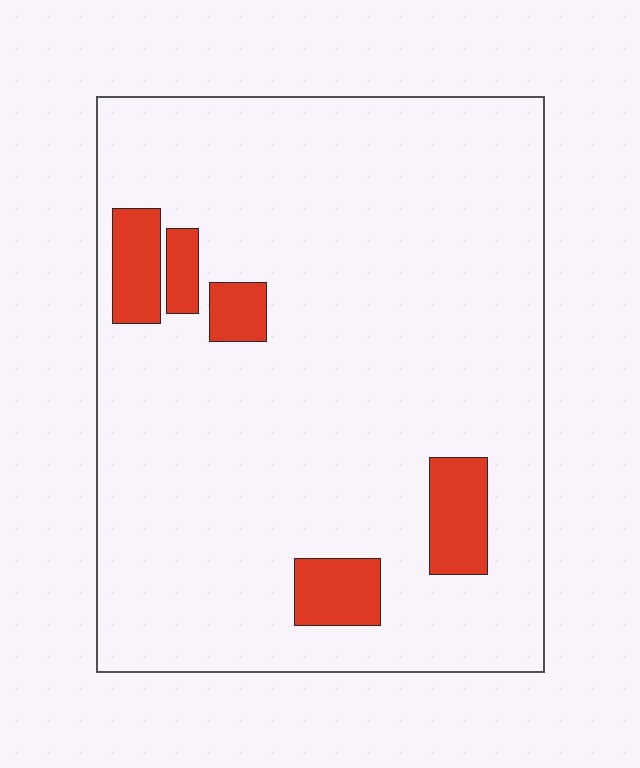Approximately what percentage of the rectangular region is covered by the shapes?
Approximately 10%.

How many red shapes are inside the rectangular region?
5.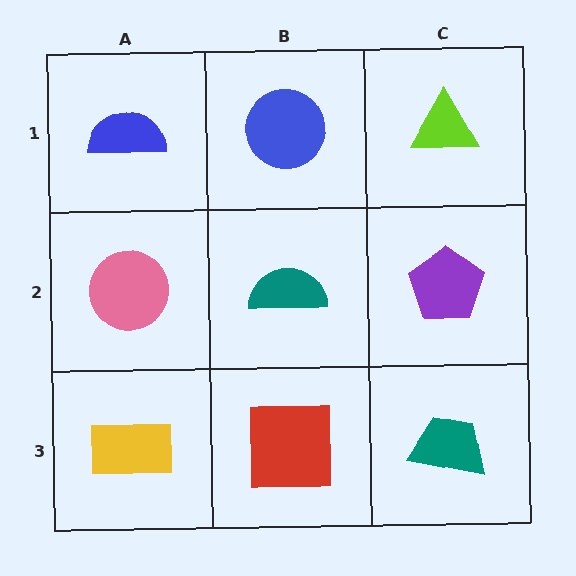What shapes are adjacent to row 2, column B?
A blue circle (row 1, column B), a red square (row 3, column B), a pink circle (row 2, column A), a purple pentagon (row 2, column C).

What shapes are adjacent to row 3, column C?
A purple pentagon (row 2, column C), a red square (row 3, column B).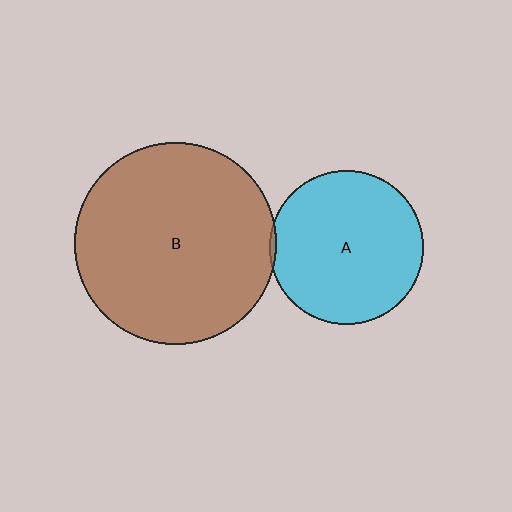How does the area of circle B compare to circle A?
Approximately 1.7 times.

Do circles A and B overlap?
Yes.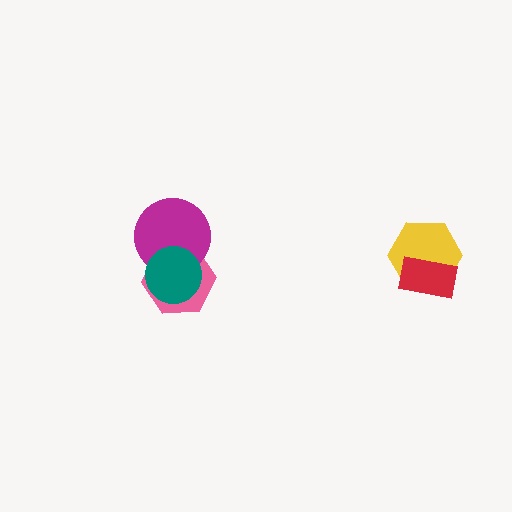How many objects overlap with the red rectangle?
1 object overlaps with the red rectangle.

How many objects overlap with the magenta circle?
2 objects overlap with the magenta circle.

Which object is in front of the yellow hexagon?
The red rectangle is in front of the yellow hexagon.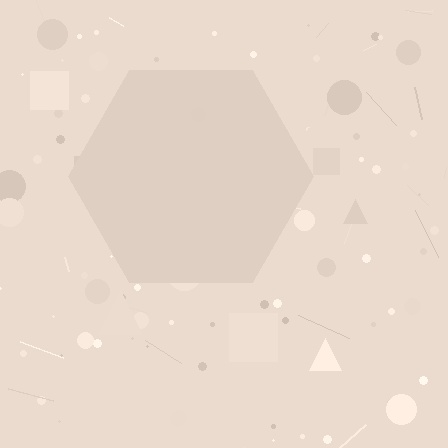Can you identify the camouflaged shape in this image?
The camouflaged shape is a hexagon.